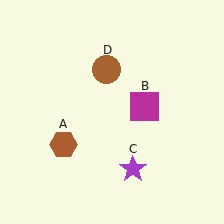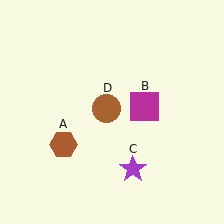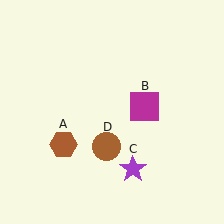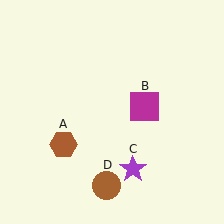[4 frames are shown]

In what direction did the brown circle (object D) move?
The brown circle (object D) moved down.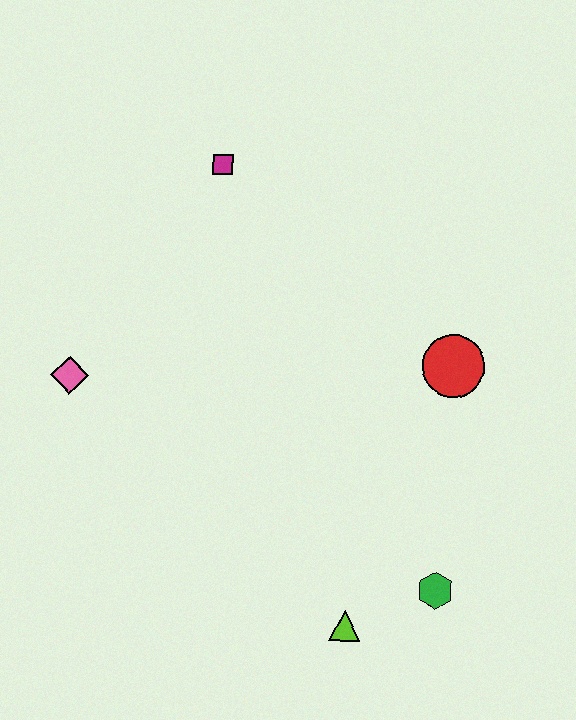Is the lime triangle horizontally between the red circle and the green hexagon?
No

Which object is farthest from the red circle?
The pink diamond is farthest from the red circle.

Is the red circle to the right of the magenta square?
Yes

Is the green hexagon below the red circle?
Yes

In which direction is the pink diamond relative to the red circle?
The pink diamond is to the left of the red circle.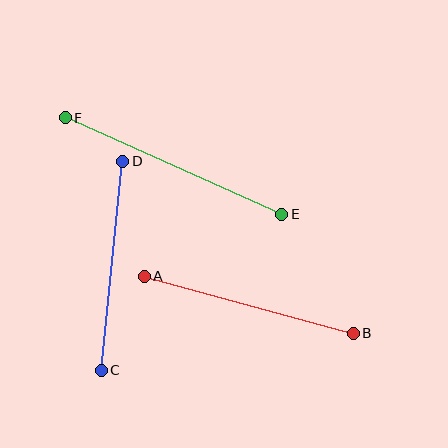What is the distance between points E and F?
The distance is approximately 237 pixels.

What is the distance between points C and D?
The distance is approximately 210 pixels.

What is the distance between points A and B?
The distance is approximately 216 pixels.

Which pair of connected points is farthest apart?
Points E and F are farthest apart.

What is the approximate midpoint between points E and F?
The midpoint is at approximately (173, 166) pixels.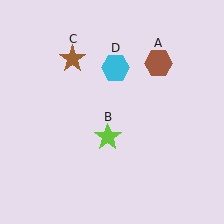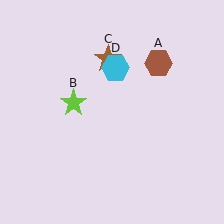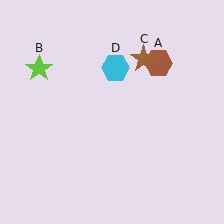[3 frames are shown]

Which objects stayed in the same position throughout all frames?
Brown hexagon (object A) and cyan hexagon (object D) remained stationary.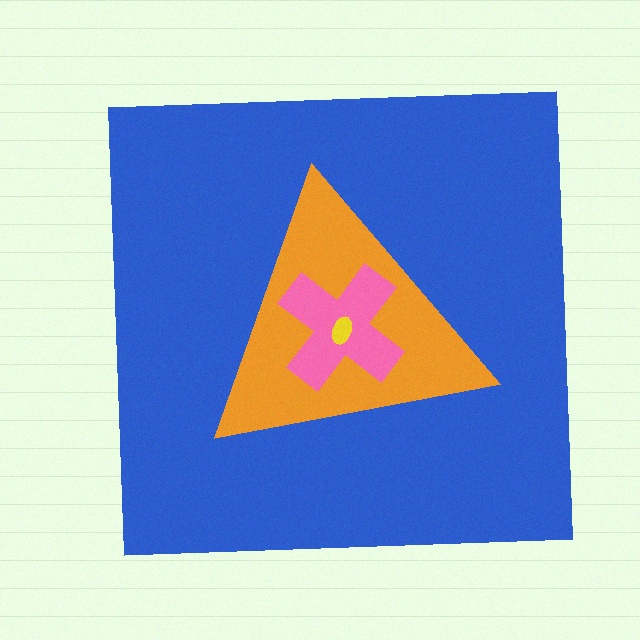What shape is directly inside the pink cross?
The yellow ellipse.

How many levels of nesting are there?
4.